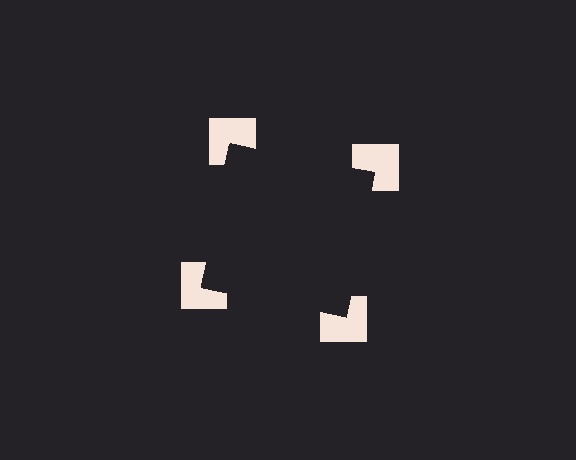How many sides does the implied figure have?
4 sides.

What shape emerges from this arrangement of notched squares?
An illusory square — its edges are inferred from the aligned wedge cuts in the notched squares, not physically drawn.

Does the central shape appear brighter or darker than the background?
It typically appears slightly darker than the background, even though no actual brightness change is drawn.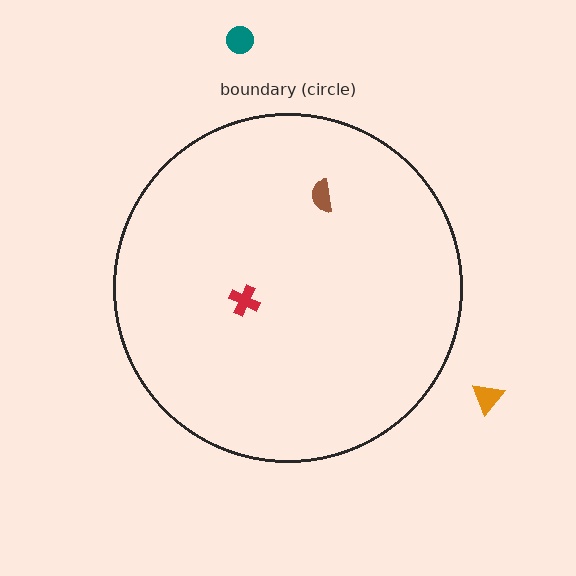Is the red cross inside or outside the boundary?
Inside.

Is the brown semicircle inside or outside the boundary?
Inside.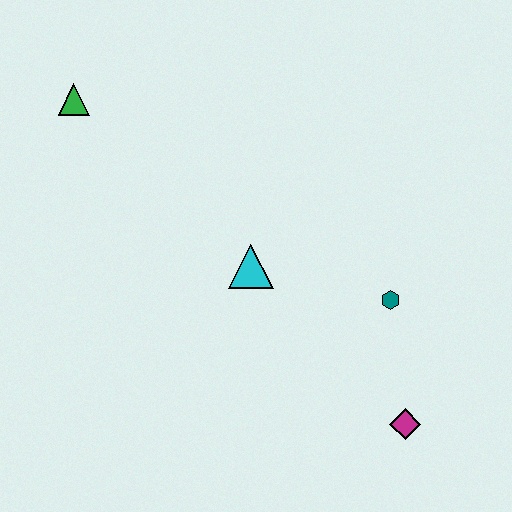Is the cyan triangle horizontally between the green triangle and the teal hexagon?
Yes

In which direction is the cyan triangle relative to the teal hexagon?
The cyan triangle is to the left of the teal hexagon.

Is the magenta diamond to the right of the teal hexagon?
Yes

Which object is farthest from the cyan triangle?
The green triangle is farthest from the cyan triangle.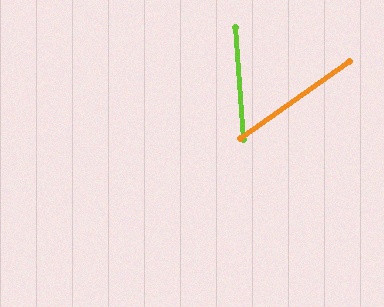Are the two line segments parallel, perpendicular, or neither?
Neither parallel nor perpendicular — they differ by about 59°.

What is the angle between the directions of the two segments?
Approximately 59 degrees.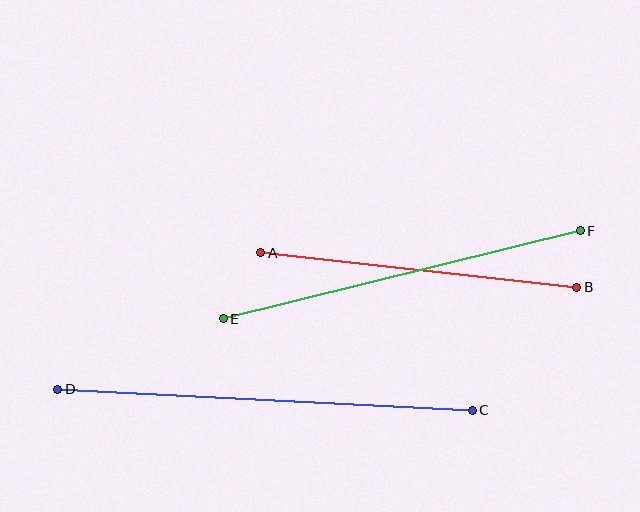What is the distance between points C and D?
The distance is approximately 415 pixels.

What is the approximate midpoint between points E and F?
The midpoint is at approximately (402, 275) pixels.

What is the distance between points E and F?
The distance is approximately 368 pixels.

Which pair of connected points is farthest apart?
Points C and D are farthest apart.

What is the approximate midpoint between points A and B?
The midpoint is at approximately (419, 270) pixels.